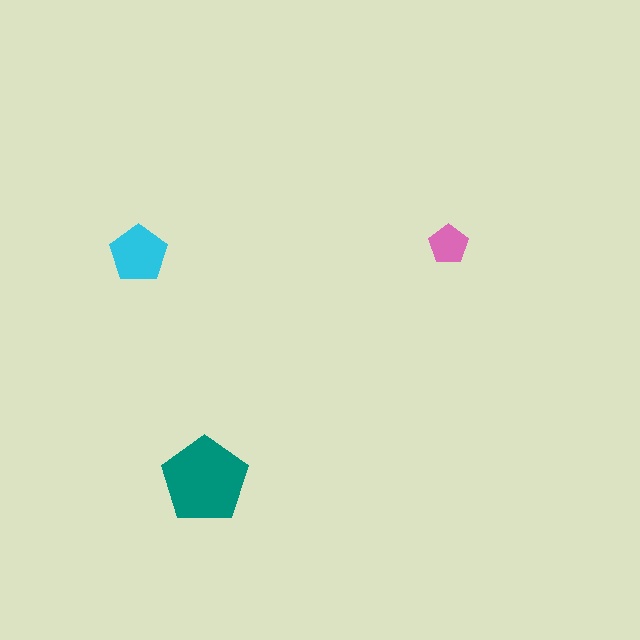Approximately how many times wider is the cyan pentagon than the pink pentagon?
About 1.5 times wider.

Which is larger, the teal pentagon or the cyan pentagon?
The teal one.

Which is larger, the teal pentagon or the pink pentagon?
The teal one.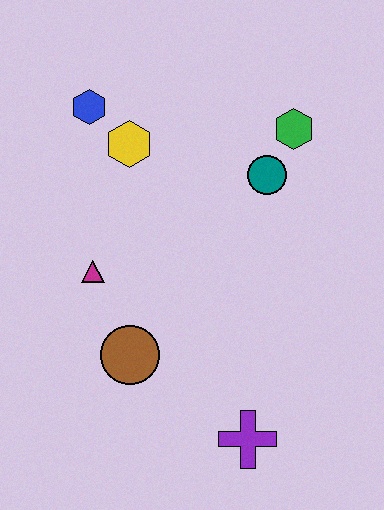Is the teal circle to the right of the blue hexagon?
Yes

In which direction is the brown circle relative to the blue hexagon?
The brown circle is below the blue hexagon.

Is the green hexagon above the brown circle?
Yes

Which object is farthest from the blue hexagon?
The purple cross is farthest from the blue hexagon.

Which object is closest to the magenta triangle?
The brown circle is closest to the magenta triangle.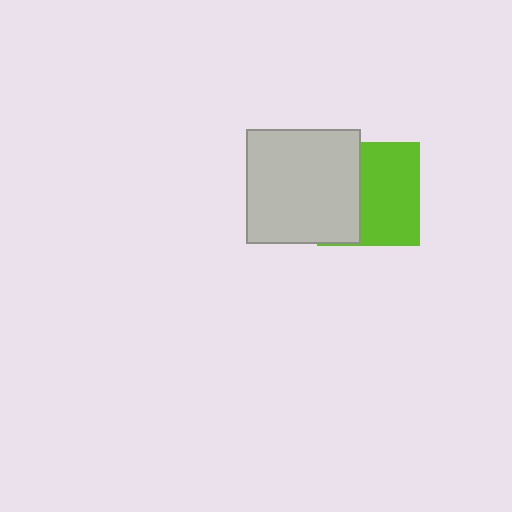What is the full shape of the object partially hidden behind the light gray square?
The partially hidden object is a lime square.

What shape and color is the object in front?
The object in front is a light gray square.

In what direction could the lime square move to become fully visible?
The lime square could move right. That would shift it out from behind the light gray square entirely.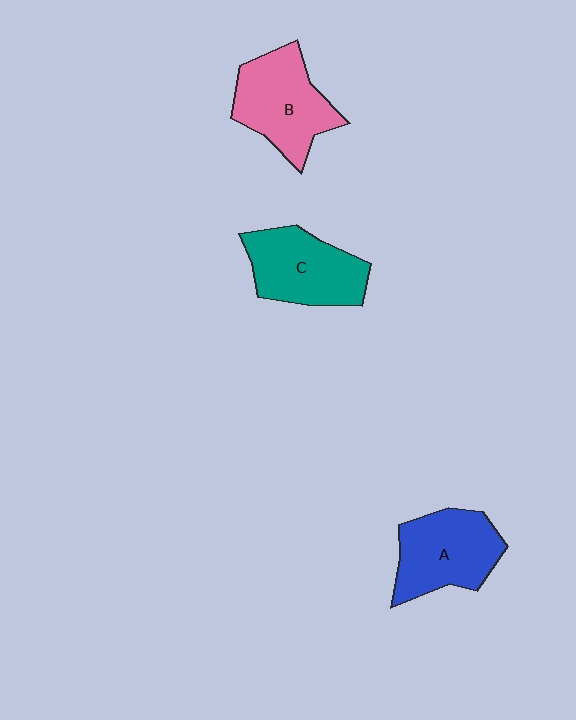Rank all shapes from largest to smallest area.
From largest to smallest: B (pink), C (teal), A (blue).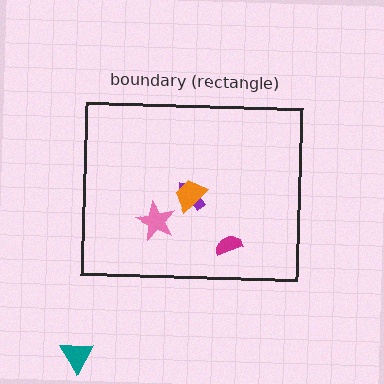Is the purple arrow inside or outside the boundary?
Inside.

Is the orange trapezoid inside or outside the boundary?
Inside.